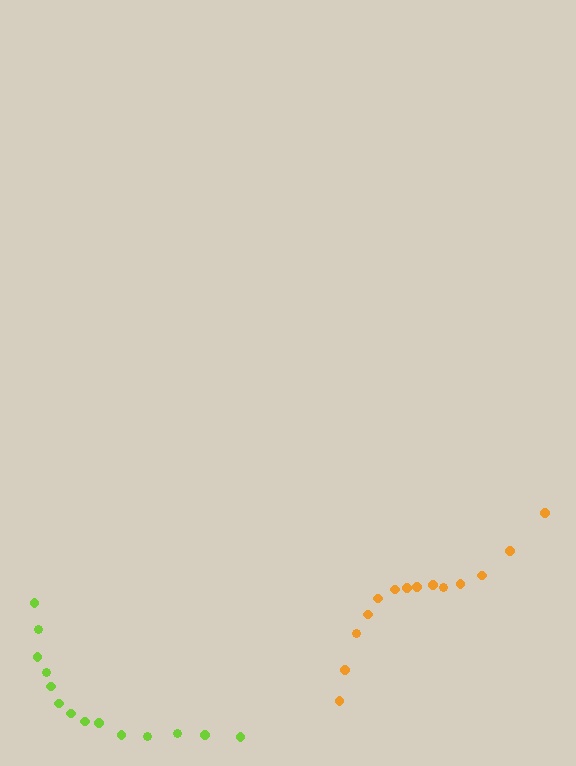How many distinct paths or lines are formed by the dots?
There are 2 distinct paths.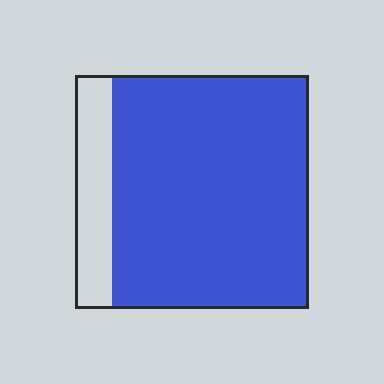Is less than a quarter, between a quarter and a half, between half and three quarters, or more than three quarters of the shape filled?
More than three quarters.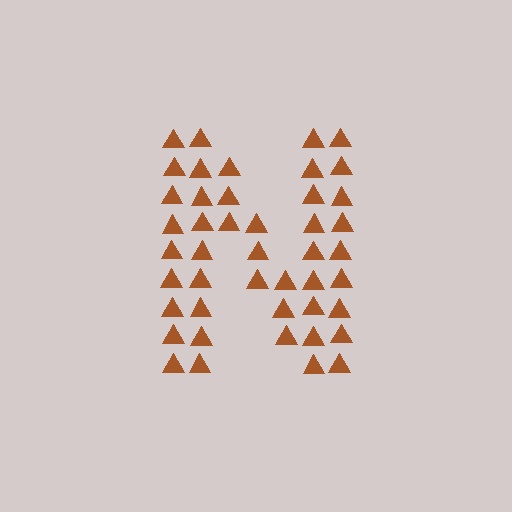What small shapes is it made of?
It is made of small triangles.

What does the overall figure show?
The overall figure shows the letter N.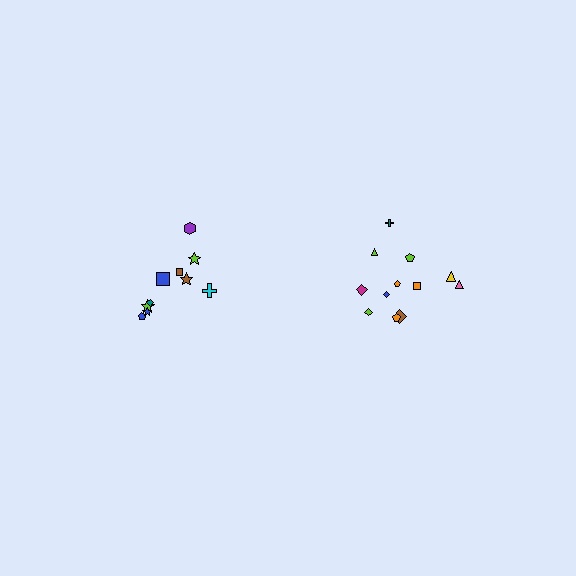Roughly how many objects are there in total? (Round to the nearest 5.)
Roughly 20 objects in total.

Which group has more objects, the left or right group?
The right group.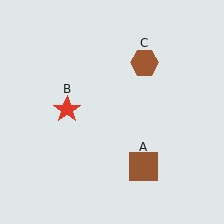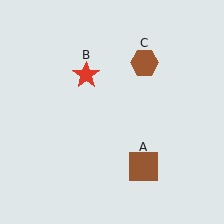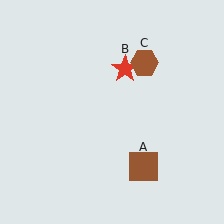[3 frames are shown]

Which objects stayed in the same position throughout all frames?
Brown square (object A) and brown hexagon (object C) remained stationary.